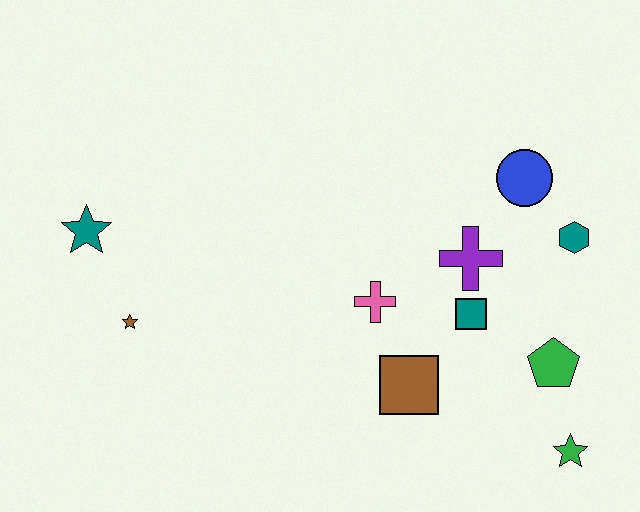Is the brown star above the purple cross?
No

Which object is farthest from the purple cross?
The teal star is farthest from the purple cross.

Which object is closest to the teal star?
The brown star is closest to the teal star.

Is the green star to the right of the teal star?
Yes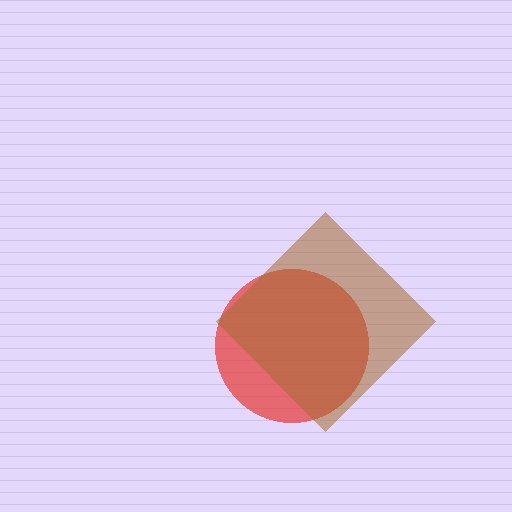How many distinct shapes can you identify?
There are 2 distinct shapes: a red circle, a brown diamond.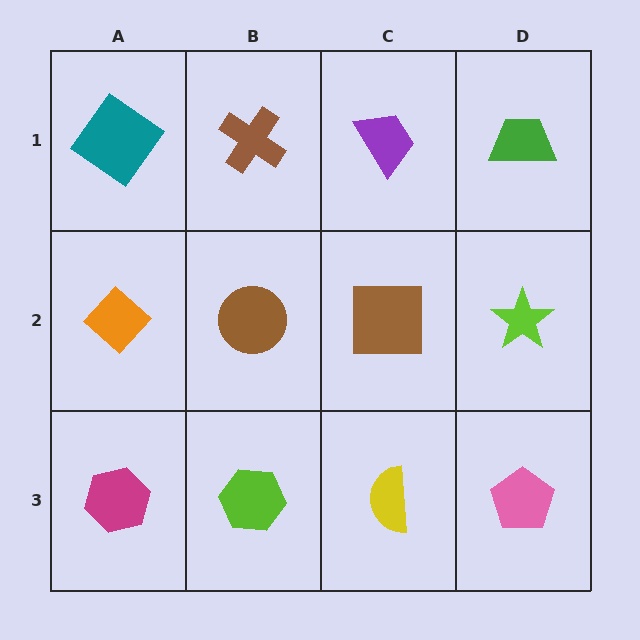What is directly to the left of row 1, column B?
A teal diamond.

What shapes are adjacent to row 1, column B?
A brown circle (row 2, column B), a teal diamond (row 1, column A), a purple trapezoid (row 1, column C).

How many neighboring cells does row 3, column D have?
2.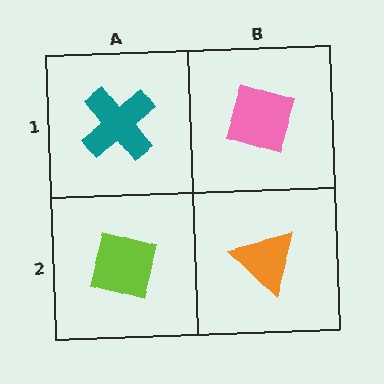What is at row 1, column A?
A teal cross.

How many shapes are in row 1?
2 shapes.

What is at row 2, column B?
An orange triangle.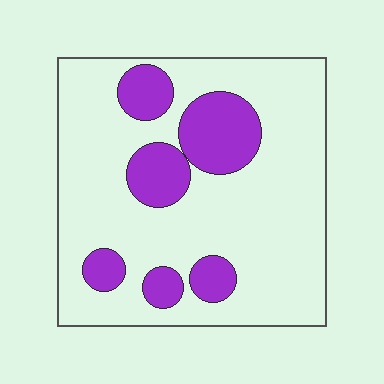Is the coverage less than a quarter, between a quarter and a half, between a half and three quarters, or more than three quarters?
Less than a quarter.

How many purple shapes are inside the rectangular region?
6.